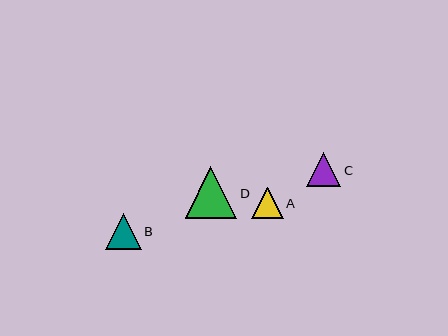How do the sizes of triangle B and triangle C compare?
Triangle B and triangle C are approximately the same size.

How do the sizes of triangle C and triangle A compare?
Triangle C and triangle A are approximately the same size.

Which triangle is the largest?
Triangle D is the largest with a size of approximately 52 pixels.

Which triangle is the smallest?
Triangle A is the smallest with a size of approximately 31 pixels.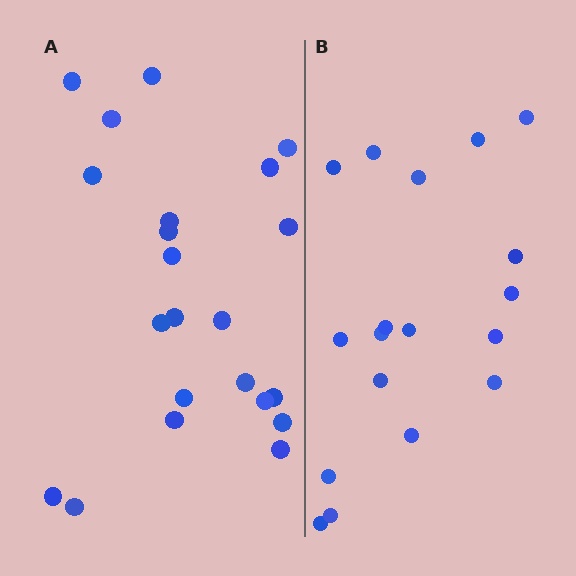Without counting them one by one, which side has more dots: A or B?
Region A (the left region) has more dots.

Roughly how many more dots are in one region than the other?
Region A has about 4 more dots than region B.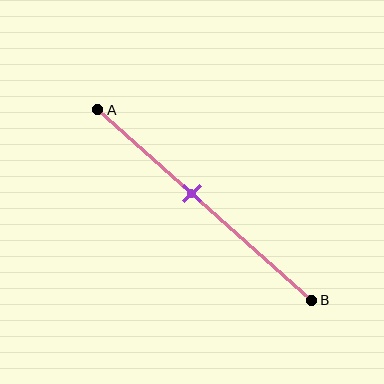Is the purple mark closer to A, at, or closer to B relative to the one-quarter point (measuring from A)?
The purple mark is closer to point B than the one-quarter point of segment AB.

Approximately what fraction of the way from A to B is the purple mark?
The purple mark is approximately 45% of the way from A to B.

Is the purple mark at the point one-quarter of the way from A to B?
No, the mark is at about 45% from A, not at the 25% one-quarter point.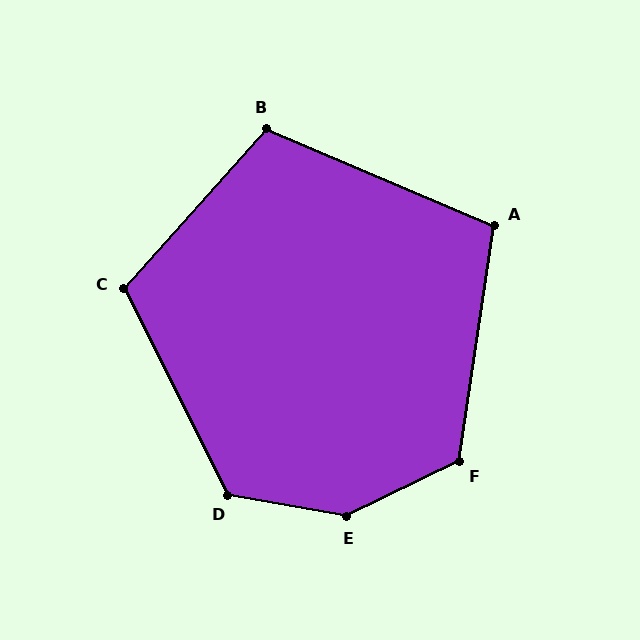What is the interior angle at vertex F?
Approximately 125 degrees (obtuse).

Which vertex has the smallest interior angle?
A, at approximately 105 degrees.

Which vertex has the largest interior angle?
E, at approximately 144 degrees.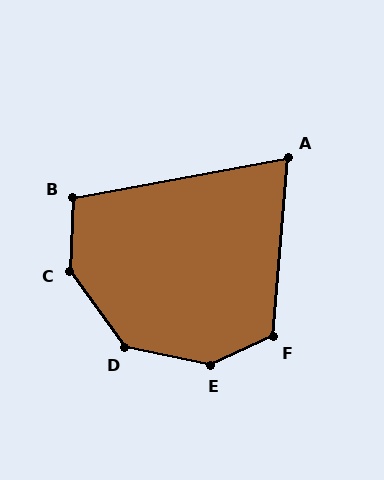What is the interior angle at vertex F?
Approximately 119 degrees (obtuse).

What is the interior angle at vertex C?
Approximately 141 degrees (obtuse).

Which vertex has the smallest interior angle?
A, at approximately 75 degrees.